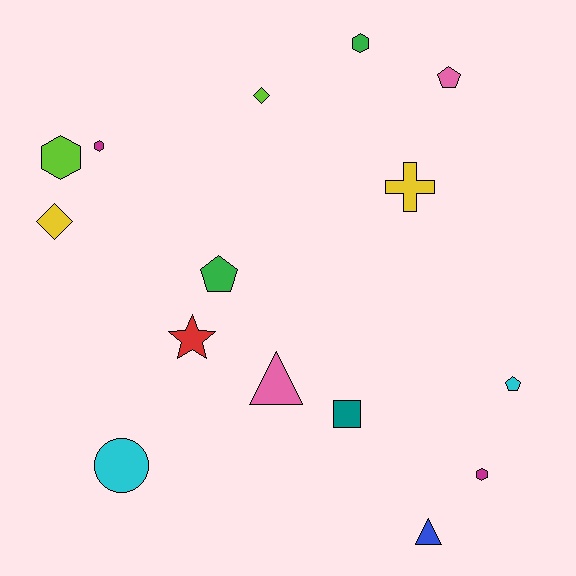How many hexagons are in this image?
There are 4 hexagons.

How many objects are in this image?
There are 15 objects.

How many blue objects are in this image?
There is 1 blue object.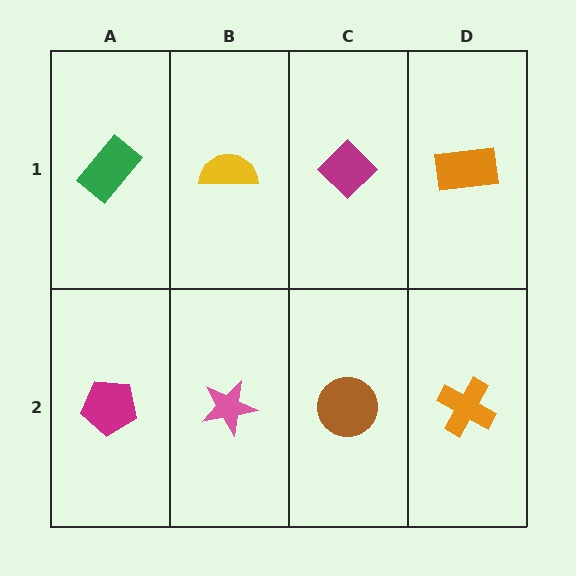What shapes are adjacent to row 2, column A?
A green rectangle (row 1, column A), a pink star (row 2, column B).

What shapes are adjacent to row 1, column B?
A pink star (row 2, column B), a green rectangle (row 1, column A), a magenta diamond (row 1, column C).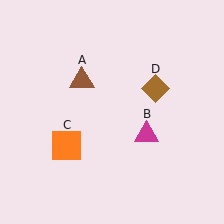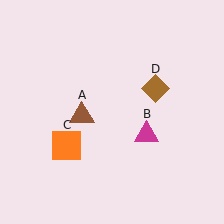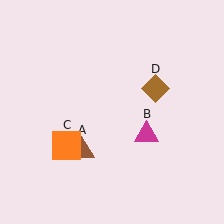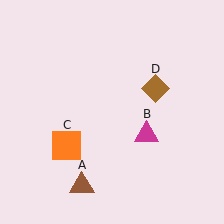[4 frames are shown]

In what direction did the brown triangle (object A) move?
The brown triangle (object A) moved down.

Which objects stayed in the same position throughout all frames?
Magenta triangle (object B) and orange square (object C) and brown diamond (object D) remained stationary.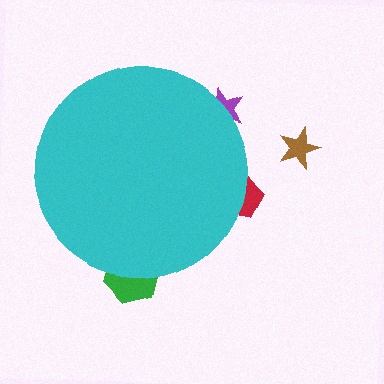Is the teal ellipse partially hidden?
Yes, the teal ellipse is partially hidden behind the cyan circle.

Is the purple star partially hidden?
Yes, the purple star is partially hidden behind the cyan circle.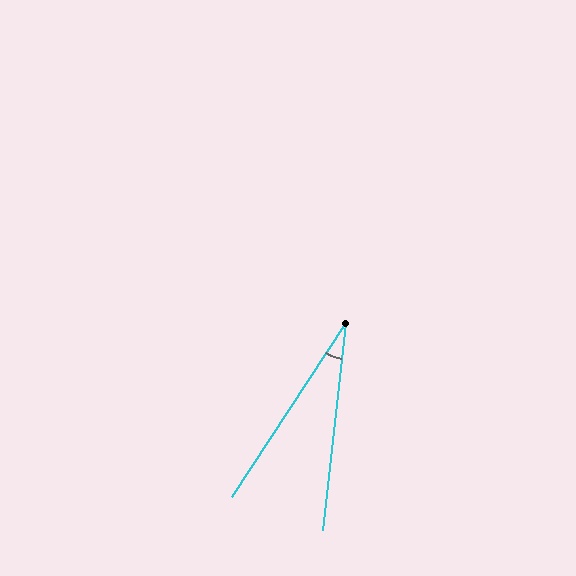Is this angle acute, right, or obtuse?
It is acute.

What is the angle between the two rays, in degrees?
Approximately 27 degrees.